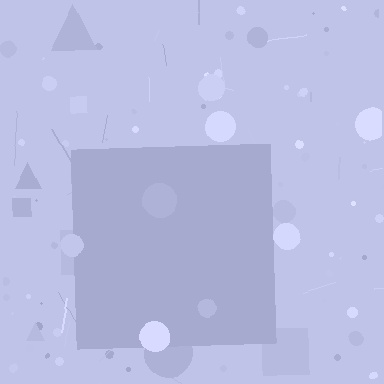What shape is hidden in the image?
A square is hidden in the image.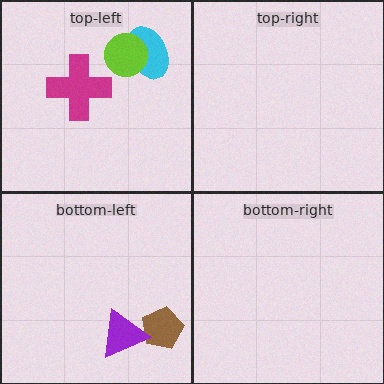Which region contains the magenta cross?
The top-left region.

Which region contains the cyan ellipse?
The top-left region.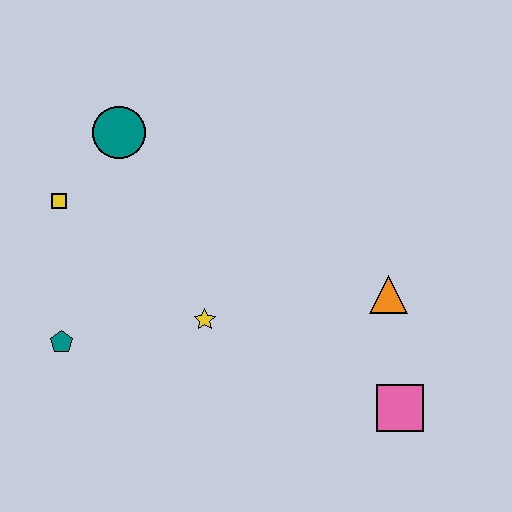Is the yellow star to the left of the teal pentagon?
No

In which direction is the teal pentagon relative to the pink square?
The teal pentagon is to the left of the pink square.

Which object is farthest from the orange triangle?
The yellow square is farthest from the orange triangle.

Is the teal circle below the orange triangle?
No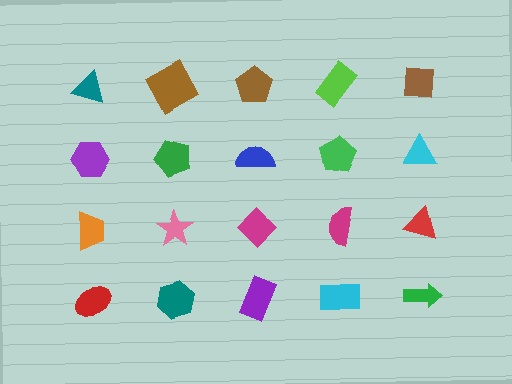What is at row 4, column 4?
A cyan rectangle.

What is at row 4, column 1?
A red ellipse.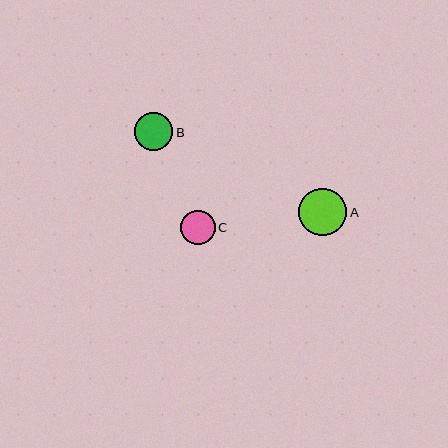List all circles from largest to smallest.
From largest to smallest: A, B, C.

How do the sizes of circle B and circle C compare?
Circle B and circle C are approximately the same size.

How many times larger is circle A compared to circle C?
Circle A is approximately 1.4 times the size of circle C.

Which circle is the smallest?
Circle C is the smallest with a size of approximately 35 pixels.